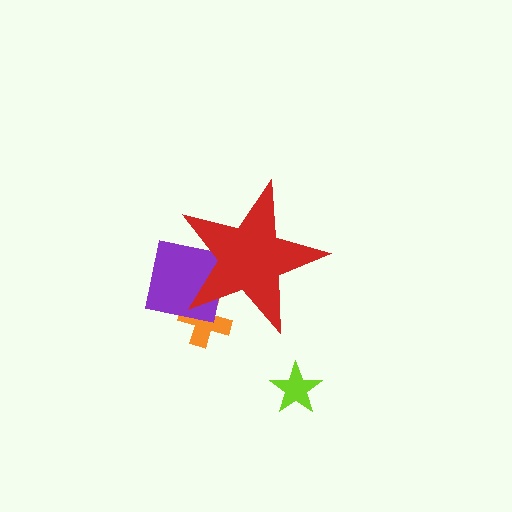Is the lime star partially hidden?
No, the lime star is fully visible.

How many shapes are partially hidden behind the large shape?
2 shapes are partially hidden.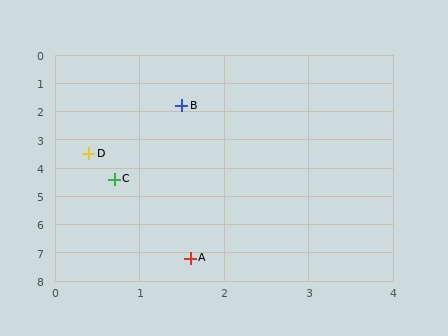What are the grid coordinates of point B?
Point B is at approximately (1.5, 1.8).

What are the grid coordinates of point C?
Point C is at approximately (0.7, 4.4).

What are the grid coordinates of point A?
Point A is at approximately (1.6, 7.2).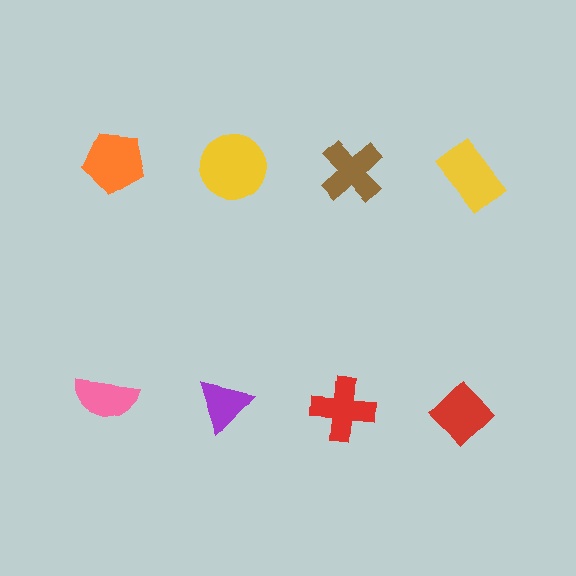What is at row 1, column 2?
A yellow circle.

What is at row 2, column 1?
A pink semicircle.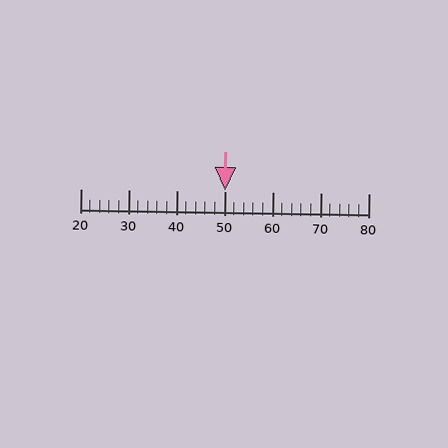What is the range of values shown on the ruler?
The ruler shows values from 20 to 80.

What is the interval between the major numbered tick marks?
The major tick marks are spaced 10 units apart.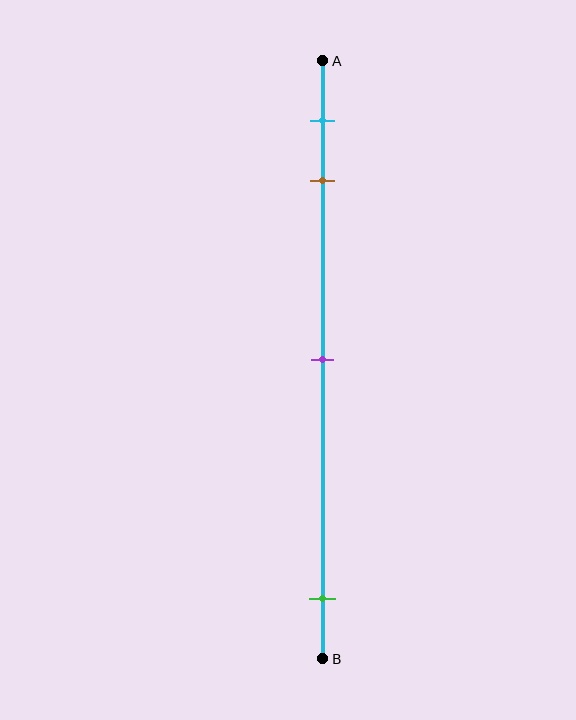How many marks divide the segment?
There are 4 marks dividing the segment.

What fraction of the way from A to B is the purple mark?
The purple mark is approximately 50% (0.5) of the way from A to B.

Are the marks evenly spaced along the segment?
No, the marks are not evenly spaced.